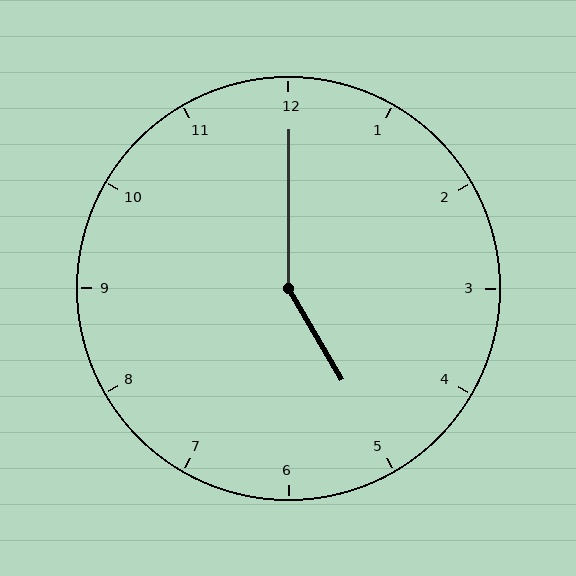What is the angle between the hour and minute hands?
Approximately 150 degrees.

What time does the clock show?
5:00.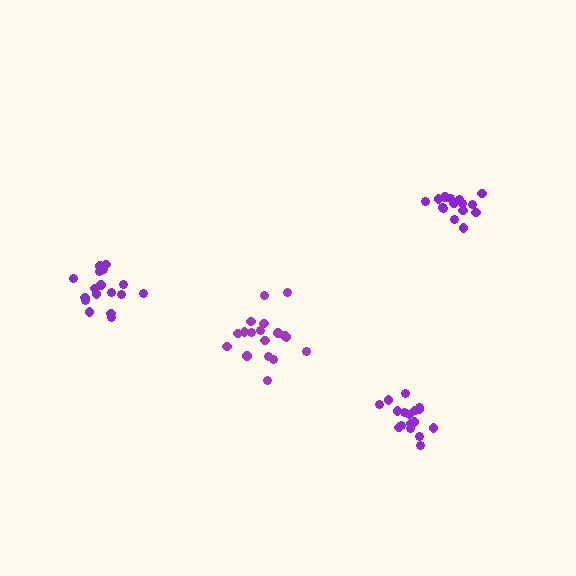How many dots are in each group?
Group 1: 15 dots, Group 2: 17 dots, Group 3: 17 dots, Group 4: 18 dots (67 total).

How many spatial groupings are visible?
There are 4 spatial groupings.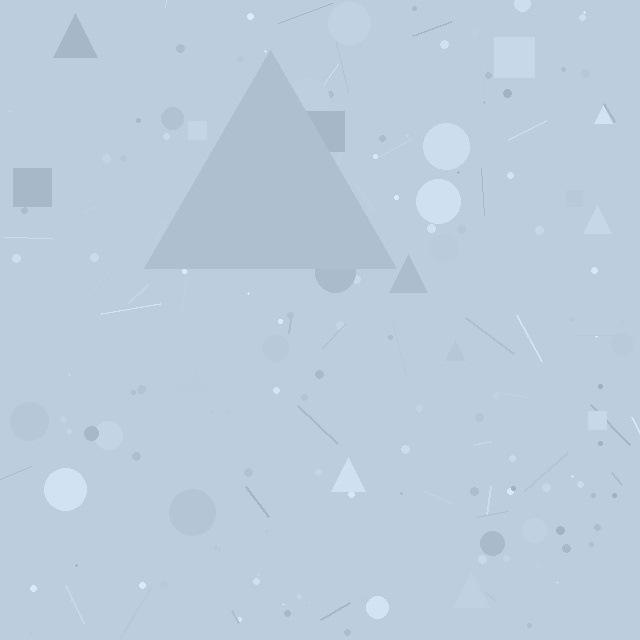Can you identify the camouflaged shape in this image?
The camouflaged shape is a triangle.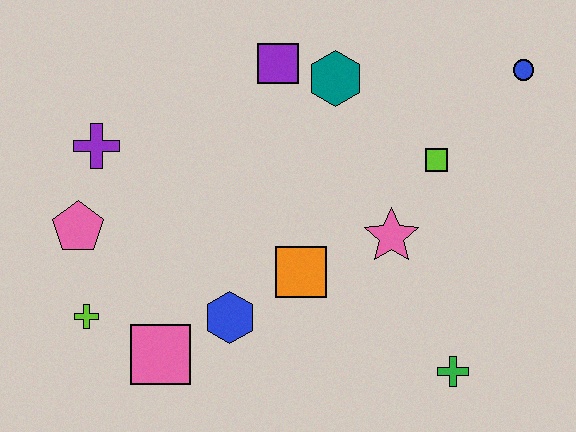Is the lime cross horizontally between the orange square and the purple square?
No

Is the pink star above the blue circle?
No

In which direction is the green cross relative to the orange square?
The green cross is to the right of the orange square.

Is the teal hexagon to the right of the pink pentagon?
Yes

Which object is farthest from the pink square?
The blue circle is farthest from the pink square.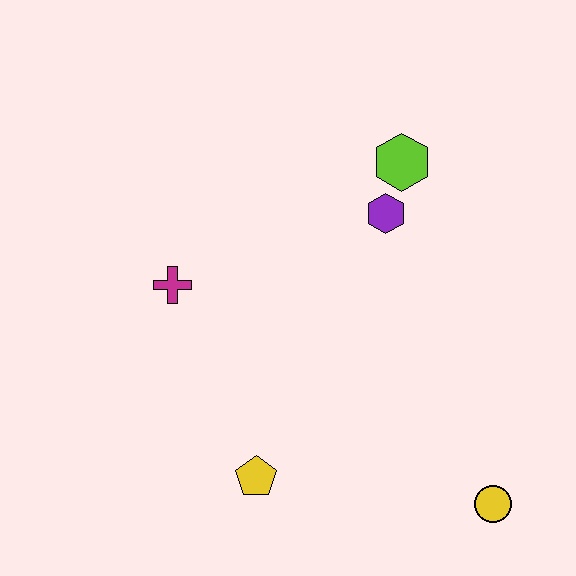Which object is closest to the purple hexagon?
The lime hexagon is closest to the purple hexagon.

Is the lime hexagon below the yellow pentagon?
No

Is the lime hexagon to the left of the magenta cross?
No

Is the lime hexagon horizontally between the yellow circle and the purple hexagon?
Yes